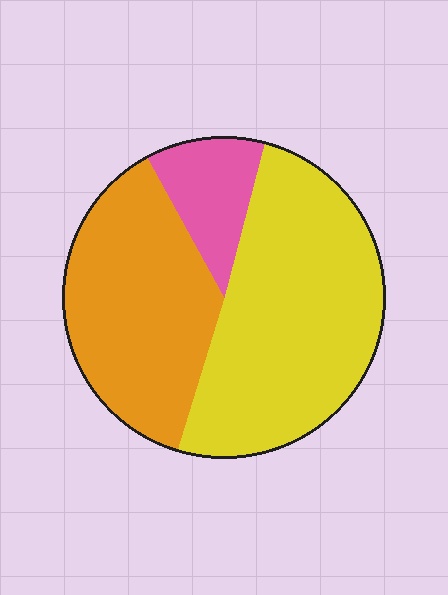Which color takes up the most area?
Yellow, at roughly 50%.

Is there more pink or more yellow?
Yellow.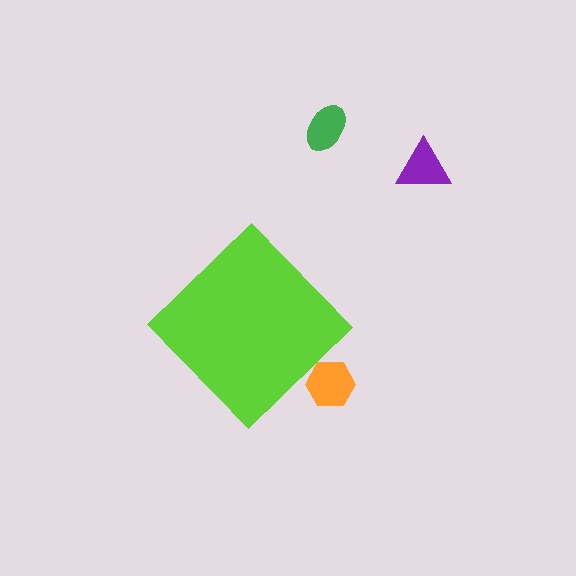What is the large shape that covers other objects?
A lime diamond.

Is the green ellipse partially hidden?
No, the green ellipse is fully visible.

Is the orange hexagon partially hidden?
Yes, the orange hexagon is partially hidden behind the lime diamond.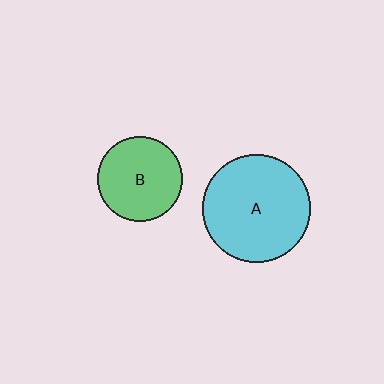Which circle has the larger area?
Circle A (cyan).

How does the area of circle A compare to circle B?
Approximately 1.6 times.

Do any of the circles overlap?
No, none of the circles overlap.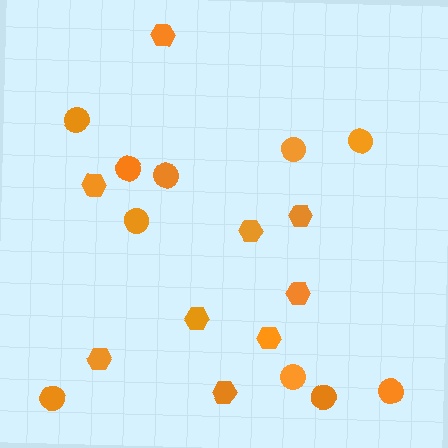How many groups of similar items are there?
There are 2 groups: one group of circles (10) and one group of hexagons (9).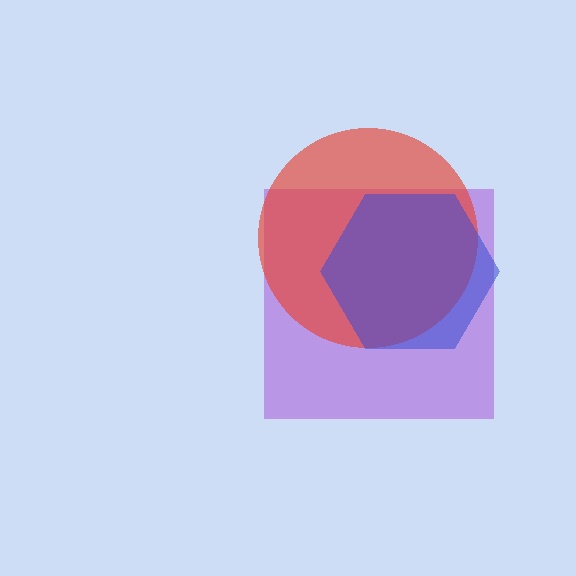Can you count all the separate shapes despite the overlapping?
Yes, there are 3 separate shapes.